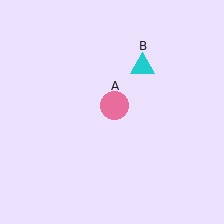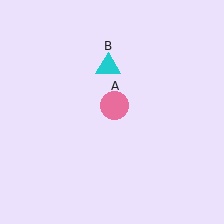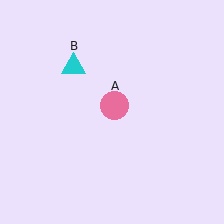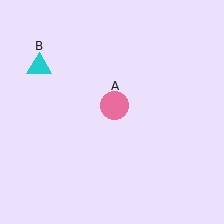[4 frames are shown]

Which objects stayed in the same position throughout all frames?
Pink circle (object A) remained stationary.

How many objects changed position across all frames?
1 object changed position: cyan triangle (object B).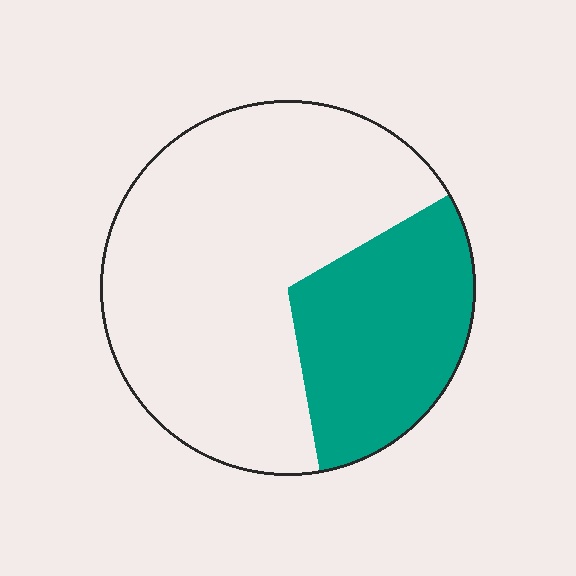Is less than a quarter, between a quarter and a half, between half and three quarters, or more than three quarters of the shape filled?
Between a quarter and a half.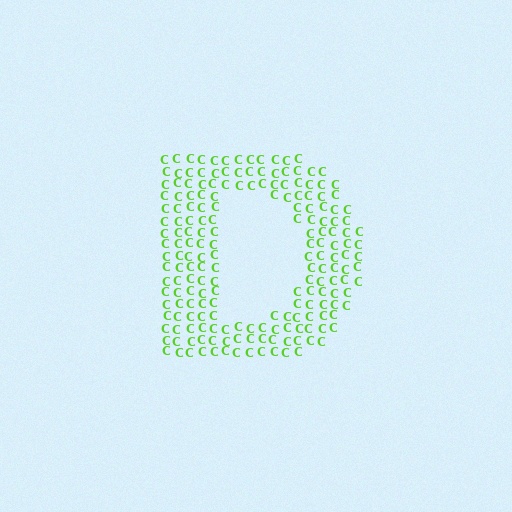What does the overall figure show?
The overall figure shows the letter D.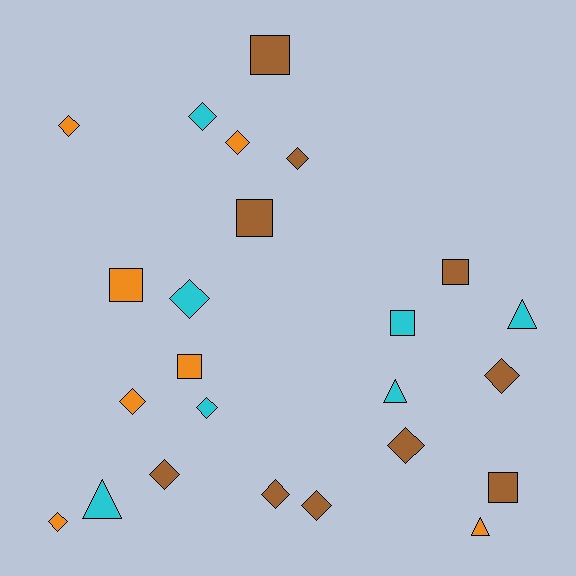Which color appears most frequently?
Brown, with 10 objects.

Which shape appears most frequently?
Diamond, with 13 objects.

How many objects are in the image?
There are 24 objects.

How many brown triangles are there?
There are no brown triangles.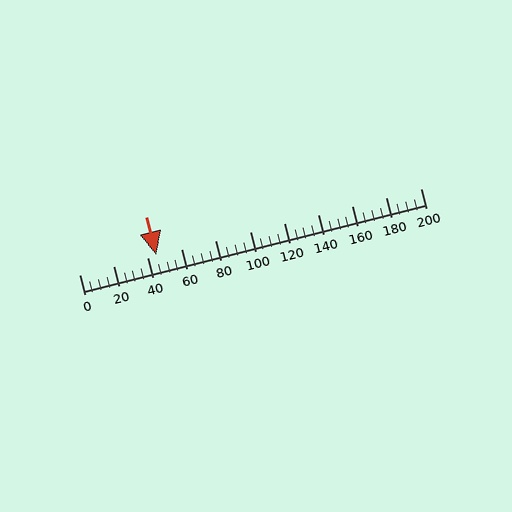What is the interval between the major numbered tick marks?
The major tick marks are spaced 20 units apart.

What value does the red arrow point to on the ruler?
The red arrow points to approximately 45.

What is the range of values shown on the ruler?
The ruler shows values from 0 to 200.